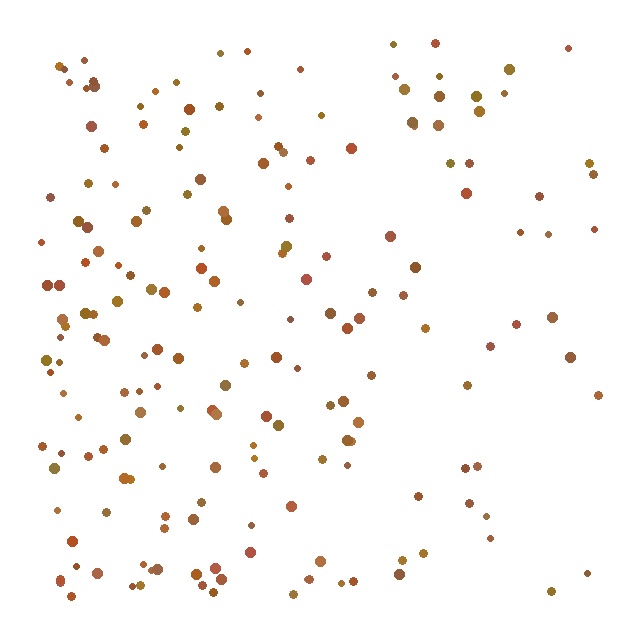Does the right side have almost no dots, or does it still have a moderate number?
Still a moderate number, just noticeably fewer than the left.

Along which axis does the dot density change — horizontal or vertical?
Horizontal.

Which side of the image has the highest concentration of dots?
The left.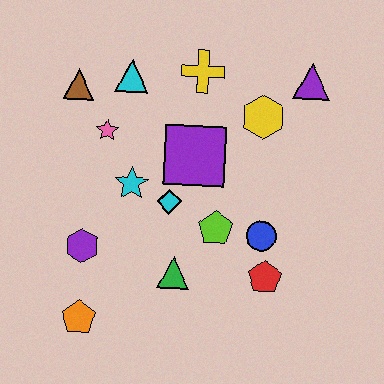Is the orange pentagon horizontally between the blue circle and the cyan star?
No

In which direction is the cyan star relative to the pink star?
The cyan star is below the pink star.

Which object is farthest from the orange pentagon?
The purple triangle is farthest from the orange pentagon.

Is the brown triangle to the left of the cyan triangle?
Yes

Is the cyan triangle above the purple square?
Yes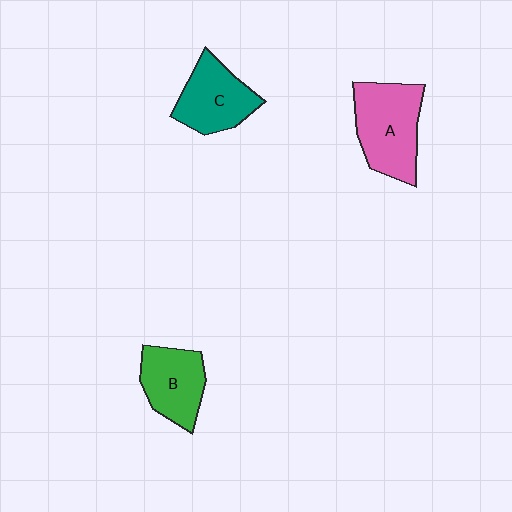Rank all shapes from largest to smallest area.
From largest to smallest: A (pink), C (teal), B (green).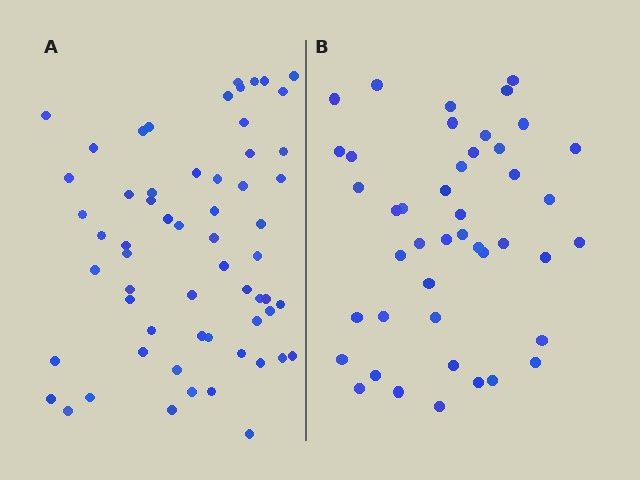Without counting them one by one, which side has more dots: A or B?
Region A (the left region) has more dots.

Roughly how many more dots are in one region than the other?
Region A has approximately 15 more dots than region B.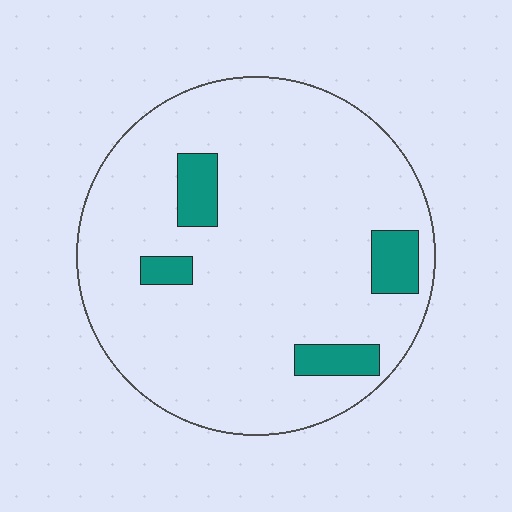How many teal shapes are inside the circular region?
4.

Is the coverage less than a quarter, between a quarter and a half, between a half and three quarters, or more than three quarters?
Less than a quarter.